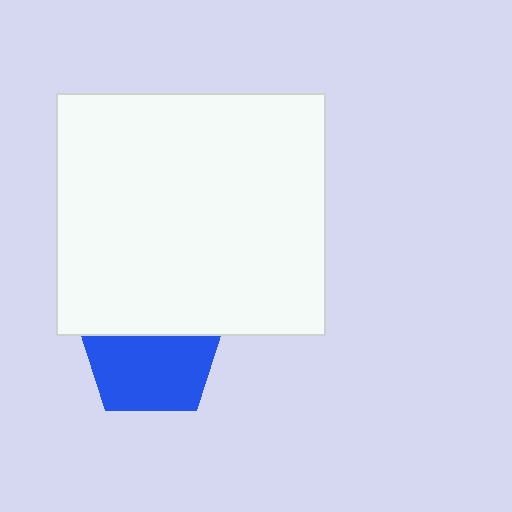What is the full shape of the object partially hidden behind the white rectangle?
The partially hidden object is a blue pentagon.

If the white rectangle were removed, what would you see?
You would see the complete blue pentagon.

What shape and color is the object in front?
The object in front is a white rectangle.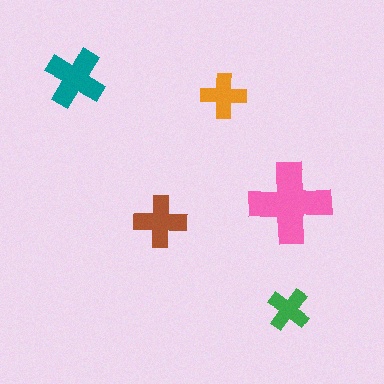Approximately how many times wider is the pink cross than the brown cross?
About 1.5 times wider.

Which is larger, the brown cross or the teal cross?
The teal one.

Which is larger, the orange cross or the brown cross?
The brown one.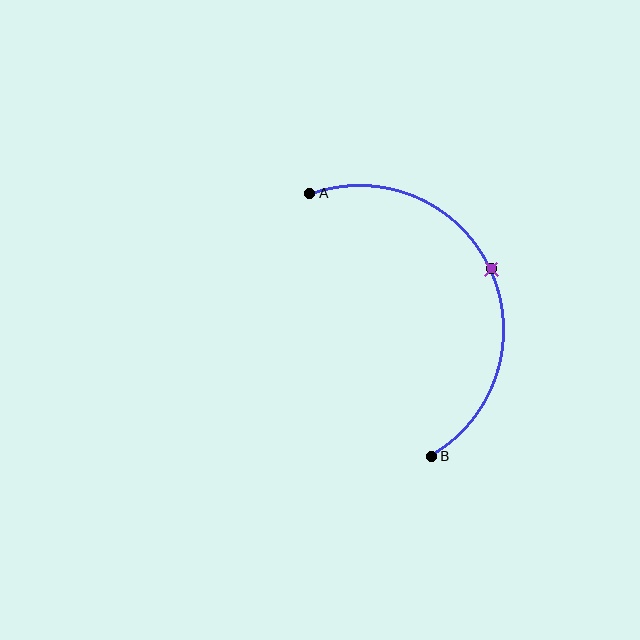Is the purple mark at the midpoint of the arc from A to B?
Yes. The purple mark lies on the arc at equal arc-length from both A and B — it is the arc midpoint.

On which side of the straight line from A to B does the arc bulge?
The arc bulges to the right of the straight line connecting A and B.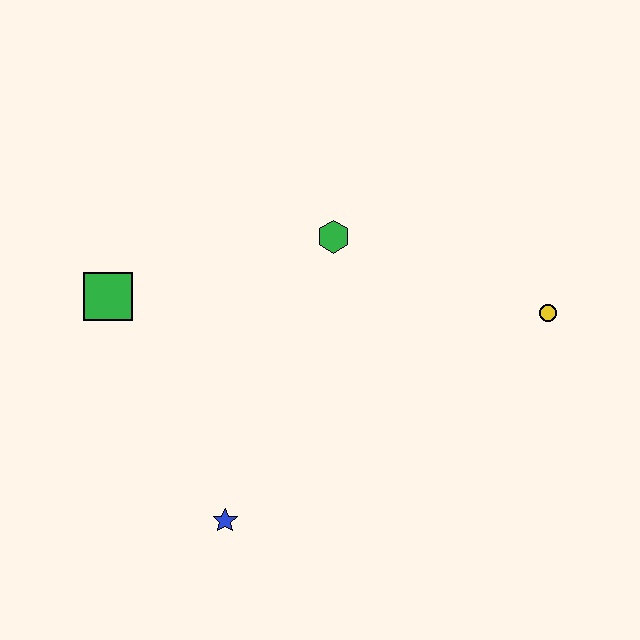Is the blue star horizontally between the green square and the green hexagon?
Yes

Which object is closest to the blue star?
The green square is closest to the blue star.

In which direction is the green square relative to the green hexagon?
The green square is to the left of the green hexagon.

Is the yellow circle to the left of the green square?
No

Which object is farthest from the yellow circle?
The green square is farthest from the yellow circle.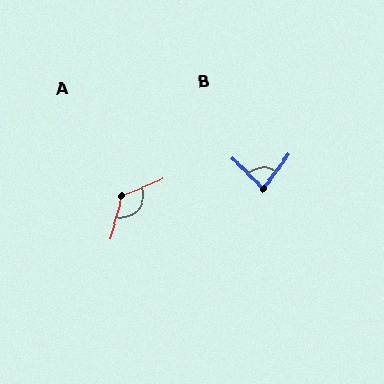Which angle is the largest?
A, at approximately 127 degrees.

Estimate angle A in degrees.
Approximately 127 degrees.